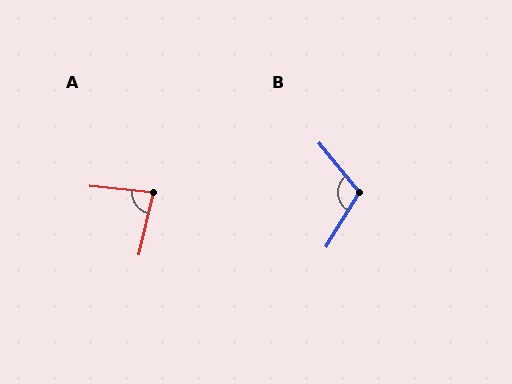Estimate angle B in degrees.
Approximately 109 degrees.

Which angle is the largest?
B, at approximately 109 degrees.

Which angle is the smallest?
A, at approximately 83 degrees.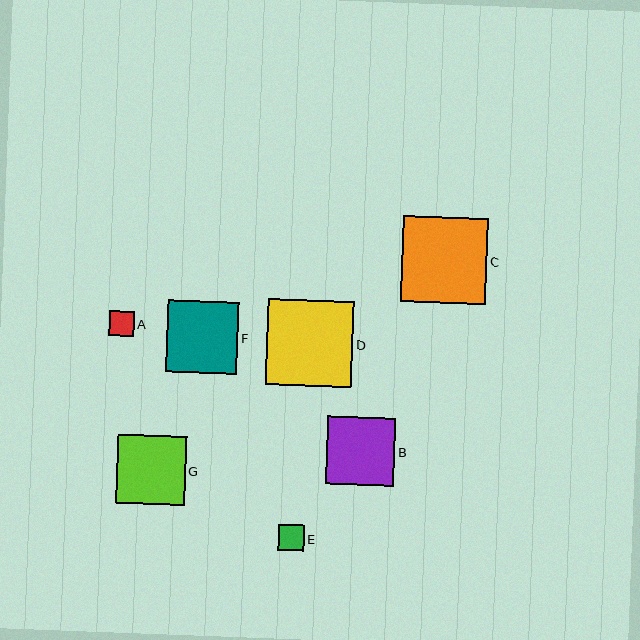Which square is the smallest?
Square A is the smallest with a size of approximately 25 pixels.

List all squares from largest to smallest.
From largest to smallest: D, C, F, G, B, E, A.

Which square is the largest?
Square D is the largest with a size of approximately 86 pixels.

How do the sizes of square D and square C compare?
Square D and square C are approximately the same size.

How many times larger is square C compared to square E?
Square C is approximately 3.3 times the size of square E.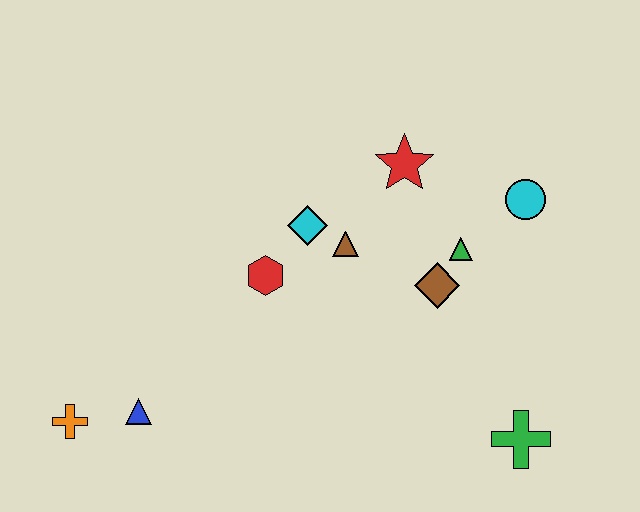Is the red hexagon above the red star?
No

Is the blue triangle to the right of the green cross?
No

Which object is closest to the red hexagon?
The cyan diamond is closest to the red hexagon.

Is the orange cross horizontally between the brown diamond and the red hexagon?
No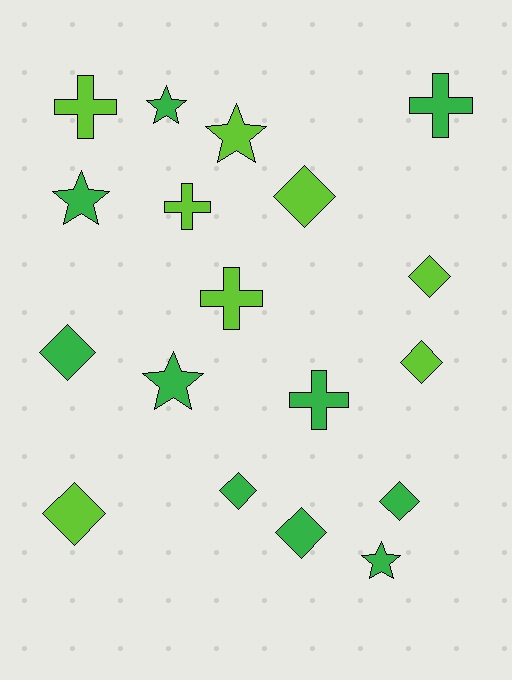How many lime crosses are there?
There are 3 lime crosses.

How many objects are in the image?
There are 18 objects.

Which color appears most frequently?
Green, with 10 objects.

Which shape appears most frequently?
Diamond, with 8 objects.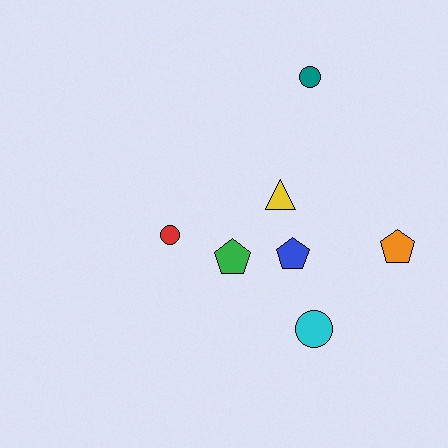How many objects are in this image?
There are 7 objects.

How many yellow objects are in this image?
There is 1 yellow object.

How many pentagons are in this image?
There are 3 pentagons.